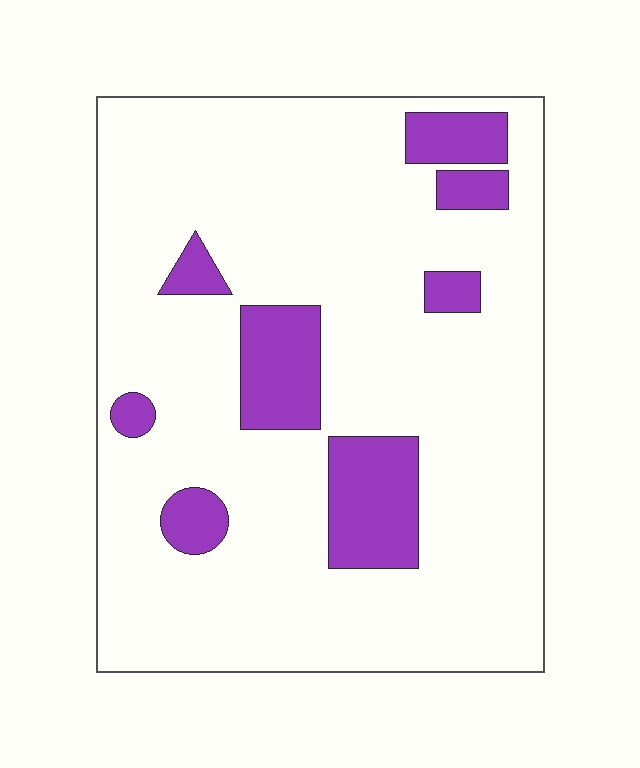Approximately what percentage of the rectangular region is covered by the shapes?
Approximately 15%.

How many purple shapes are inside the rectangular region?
8.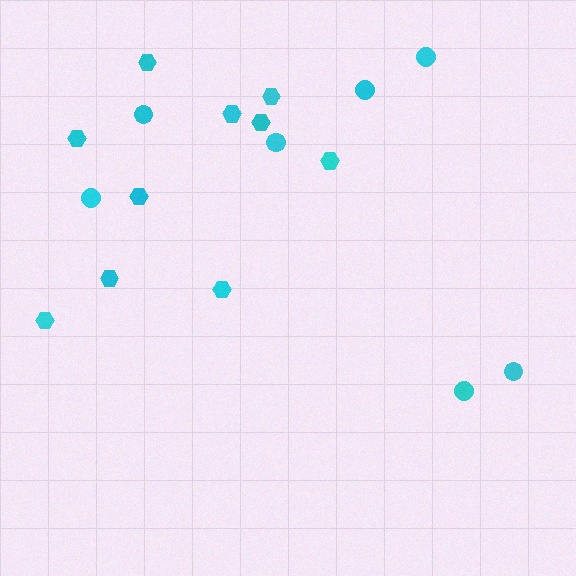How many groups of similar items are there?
There are 2 groups: one group of circles (7) and one group of hexagons (10).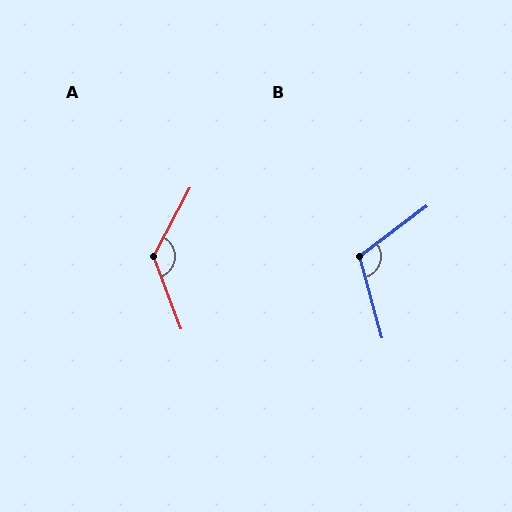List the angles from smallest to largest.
B (112°), A (131°).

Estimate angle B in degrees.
Approximately 112 degrees.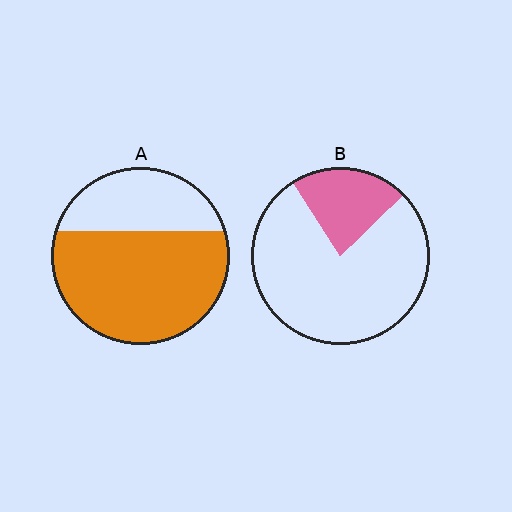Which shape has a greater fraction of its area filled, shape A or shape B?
Shape A.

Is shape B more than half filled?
No.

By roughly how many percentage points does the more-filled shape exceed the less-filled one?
By roughly 45 percentage points (A over B).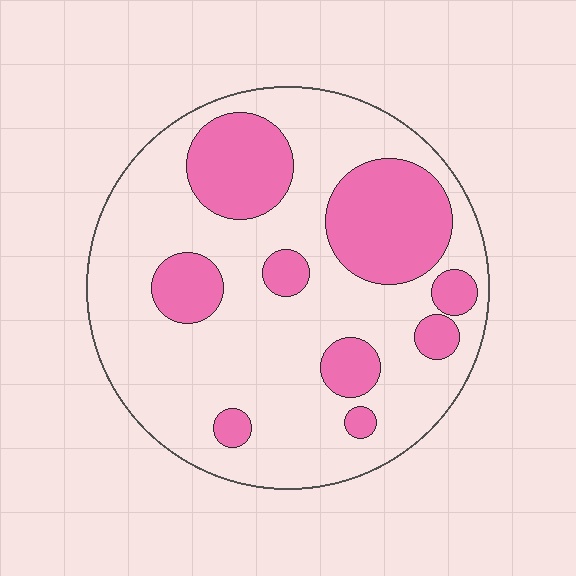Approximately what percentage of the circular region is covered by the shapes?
Approximately 30%.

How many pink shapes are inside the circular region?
9.